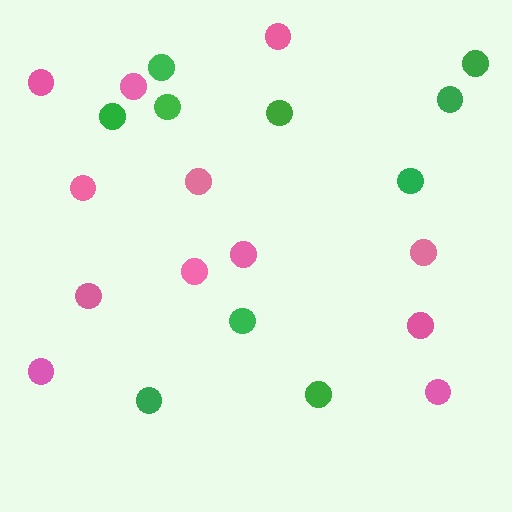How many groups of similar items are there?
There are 2 groups: one group of green circles (10) and one group of pink circles (12).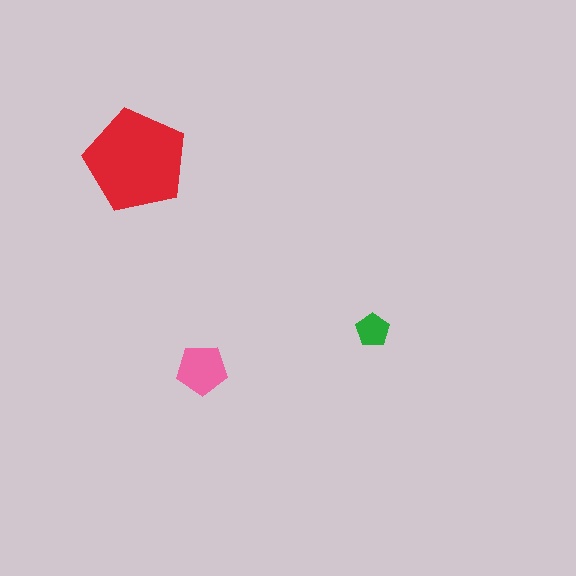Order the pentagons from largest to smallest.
the red one, the pink one, the green one.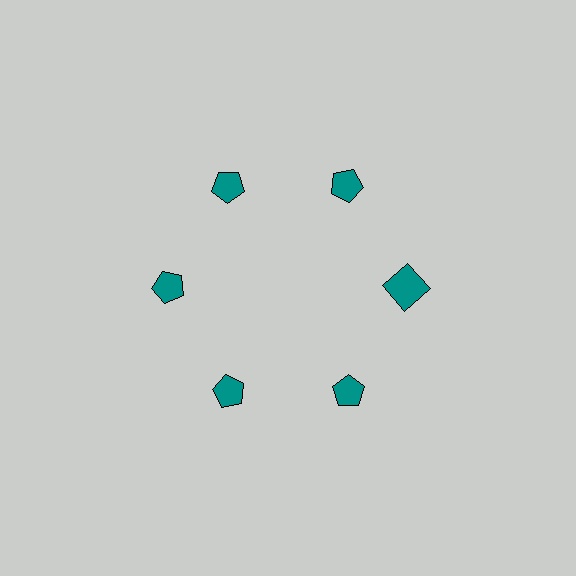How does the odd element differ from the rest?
It has a different shape: square instead of pentagon.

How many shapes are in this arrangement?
There are 6 shapes arranged in a ring pattern.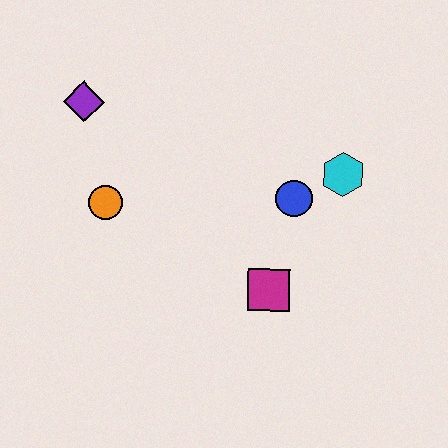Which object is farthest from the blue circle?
The purple diamond is farthest from the blue circle.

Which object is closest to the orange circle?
The purple diamond is closest to the orange circle.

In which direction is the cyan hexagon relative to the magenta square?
The cyan hexagon is above the magenta square.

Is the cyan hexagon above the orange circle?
Yes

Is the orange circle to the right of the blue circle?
No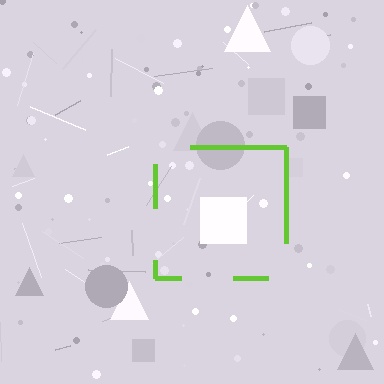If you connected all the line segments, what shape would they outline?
They would outline a square.